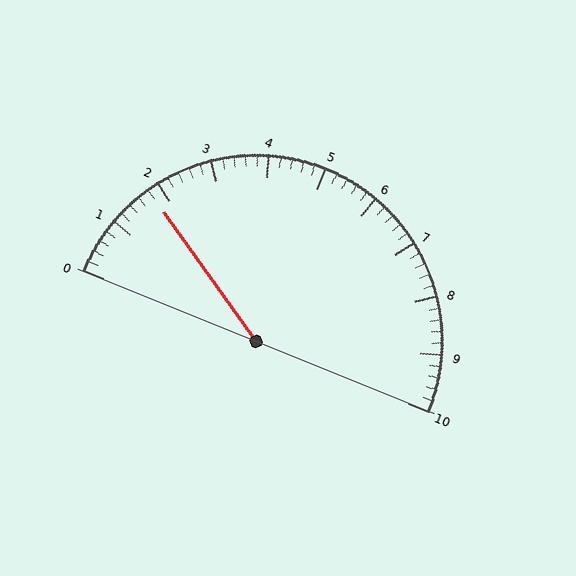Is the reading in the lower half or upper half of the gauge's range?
The reading is in the lower half of the range (0 to 10).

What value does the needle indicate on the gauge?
The needle indicates approximately 1.8.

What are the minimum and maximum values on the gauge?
The gauge ranges from 0 to 10.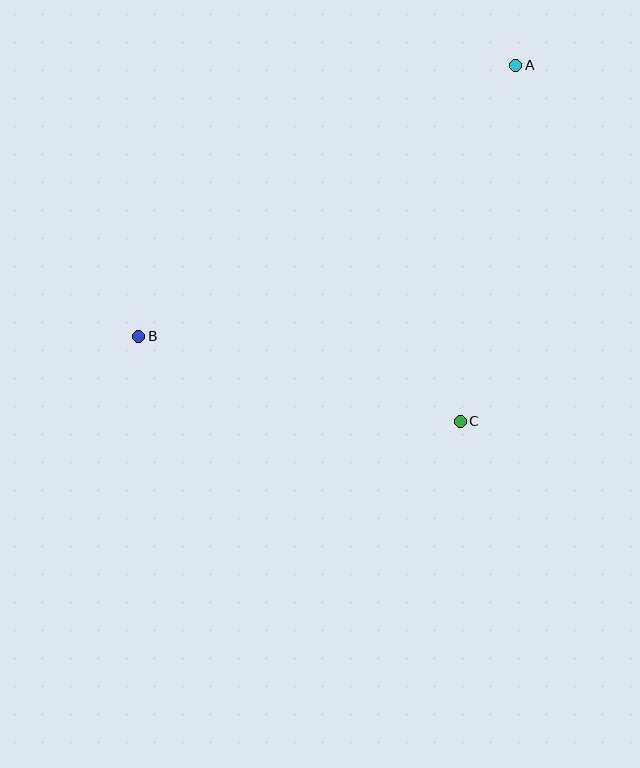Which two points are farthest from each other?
Points A and B are farthest from each other.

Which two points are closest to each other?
Points B and C are closest to each other.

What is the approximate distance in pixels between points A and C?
The distance between A and C is approximately 361 pixels.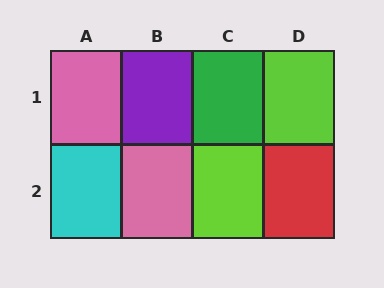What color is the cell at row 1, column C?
Green.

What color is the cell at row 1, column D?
Lime.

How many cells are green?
1 cell is green.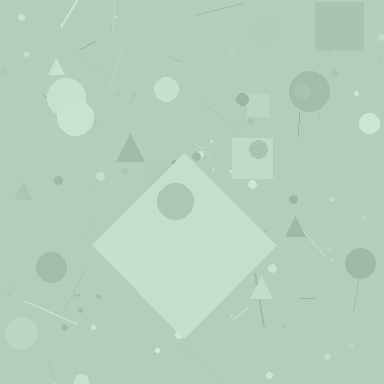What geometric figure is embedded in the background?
A diamond is embedded in the background.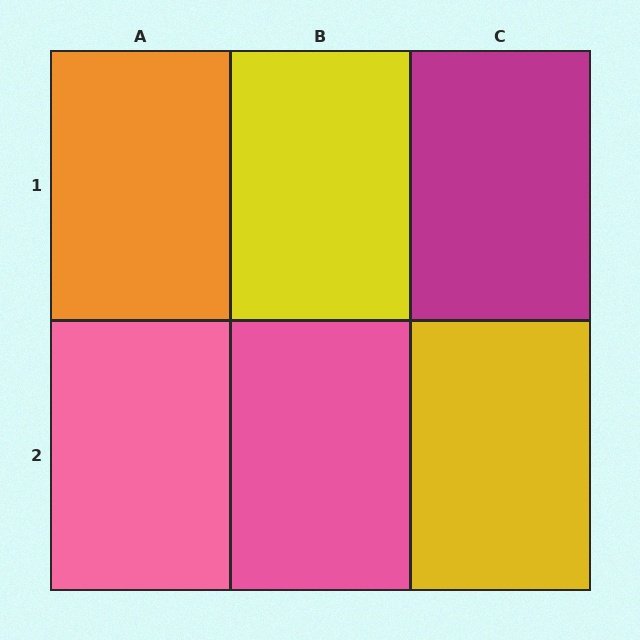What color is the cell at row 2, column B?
Pink.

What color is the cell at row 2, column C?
Yellow.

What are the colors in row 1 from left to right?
Orange, yellow, magenta.